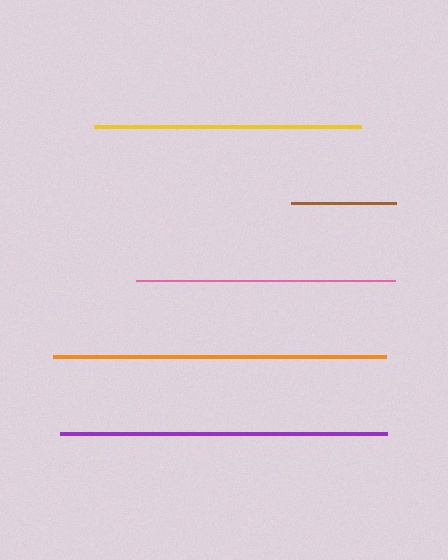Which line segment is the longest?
The orange line is the longest at approximately 332 pixels.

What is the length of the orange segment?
The orange segment is approximately 332 pixels long.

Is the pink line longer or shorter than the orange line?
The orange line is longer than the pink line.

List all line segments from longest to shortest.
From longest to shortest: orange, purple, yellow, pink, brown.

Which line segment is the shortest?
The brown line is the shortest at approximately 105 pixels.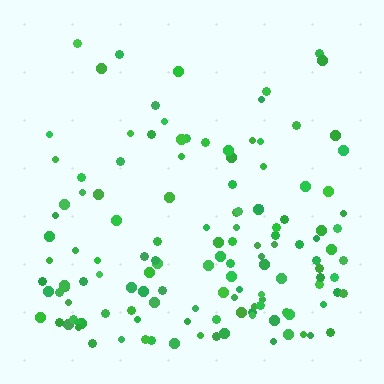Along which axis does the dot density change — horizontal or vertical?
Vertical.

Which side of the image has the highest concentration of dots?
The bottom.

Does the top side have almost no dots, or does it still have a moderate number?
Still a moderate number, just noticeably fewer than the bottom.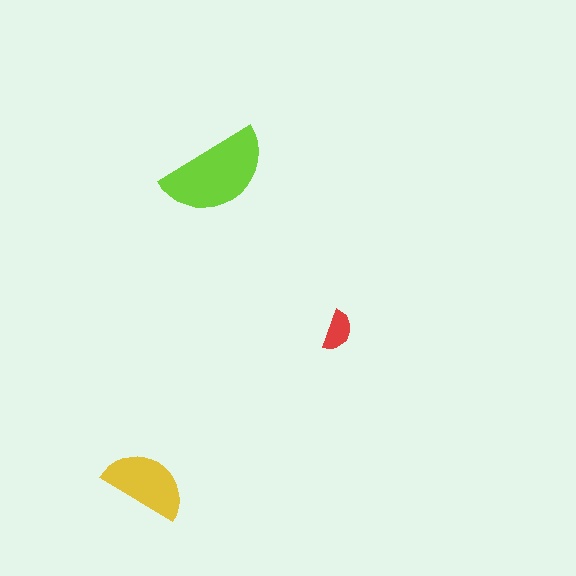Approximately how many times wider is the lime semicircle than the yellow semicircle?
About 1.5 times wider.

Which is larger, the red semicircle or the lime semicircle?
The lime one.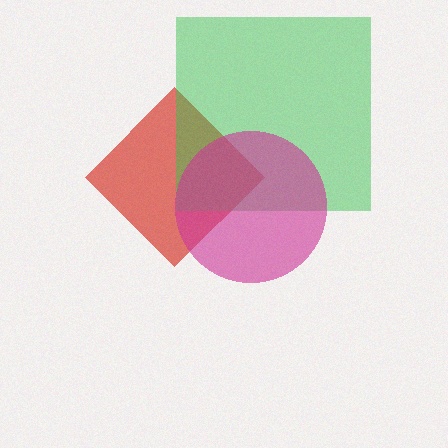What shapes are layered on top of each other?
The layered shapes are: a red diamond, a green square, a magenta circle.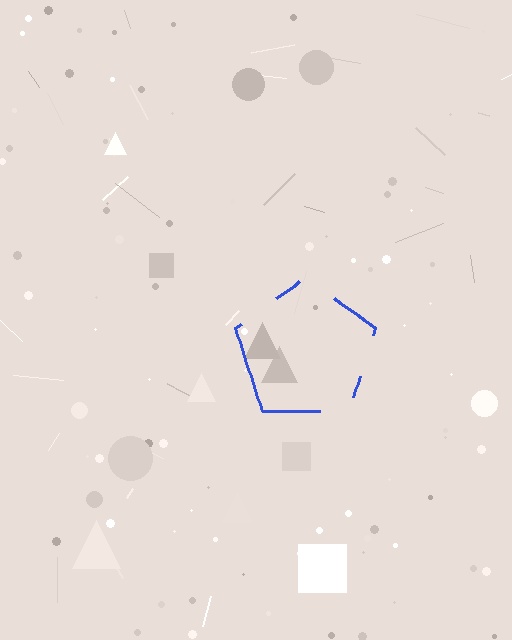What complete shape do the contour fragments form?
The contour fragments form a pentagon.